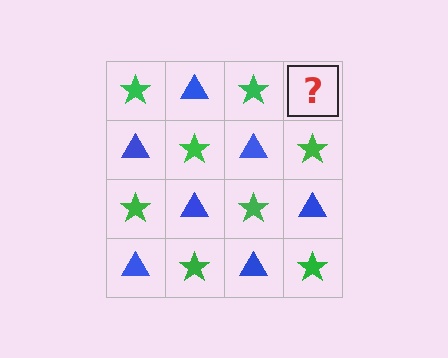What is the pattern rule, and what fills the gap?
The rule is that it alternates green star and blue triangle in a checkerboard pattern. The gap should be filled with a blue triangle.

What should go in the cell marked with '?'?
The missing cell should contain a blue triangle.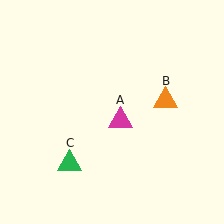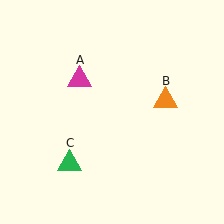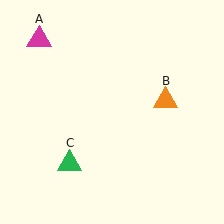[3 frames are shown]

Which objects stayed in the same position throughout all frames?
Orange triangle (object B) and green triangle (object C) remained stationary.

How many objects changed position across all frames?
1 object changed position: magenta triangle (object A).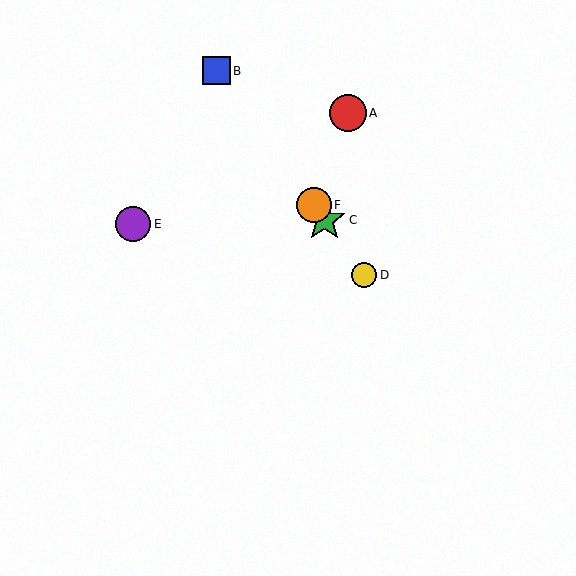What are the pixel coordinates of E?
Object E is at (133, 224).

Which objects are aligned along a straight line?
Objects B, C, D, F are aligned along a straight line.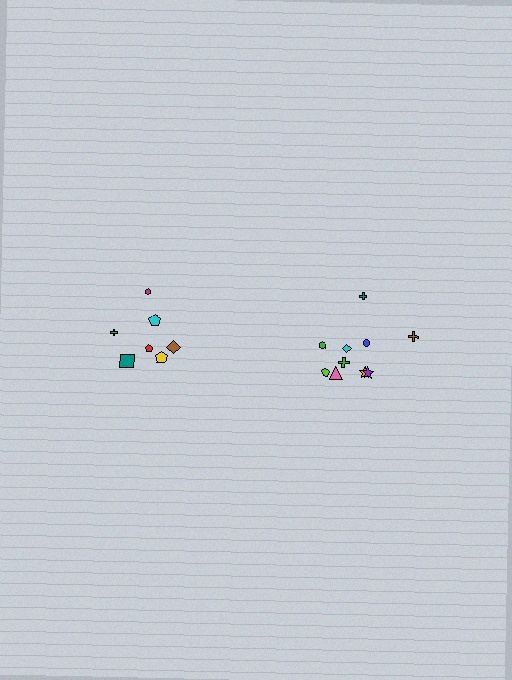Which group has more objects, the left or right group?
The right group.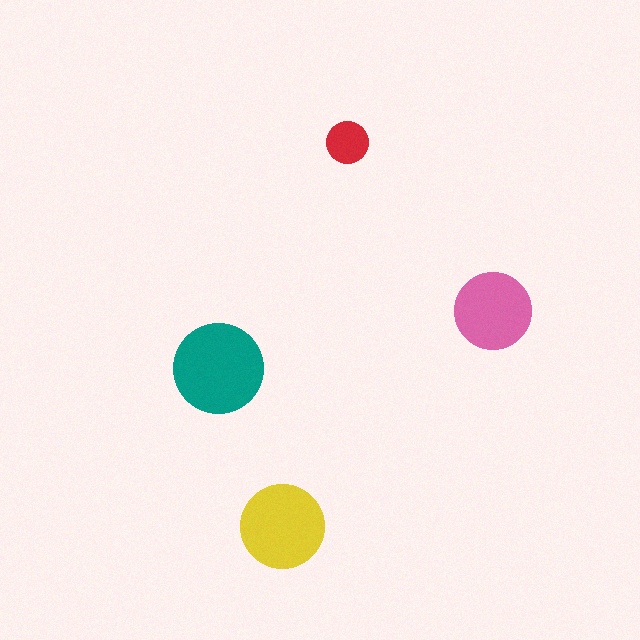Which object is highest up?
The red circle is topmost.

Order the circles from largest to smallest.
the teal one, the yellow one, the pink one, the red one.